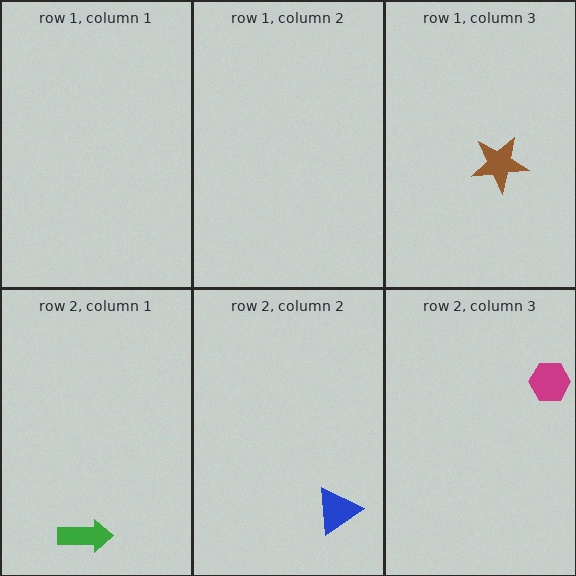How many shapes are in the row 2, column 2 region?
1.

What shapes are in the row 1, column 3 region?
The brown star.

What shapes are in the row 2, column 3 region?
The magenta hexagon.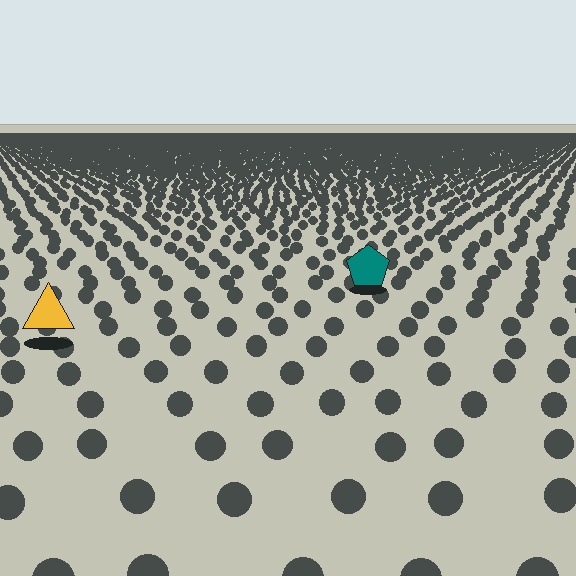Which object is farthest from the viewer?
The teal pentagon is farthest from the viewer. It appears smaller and the ground texture around it is denser.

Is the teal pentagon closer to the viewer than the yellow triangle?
No. The yellow triangle is closer — you can tell from the texture gradient: the ground texture is coarser near it.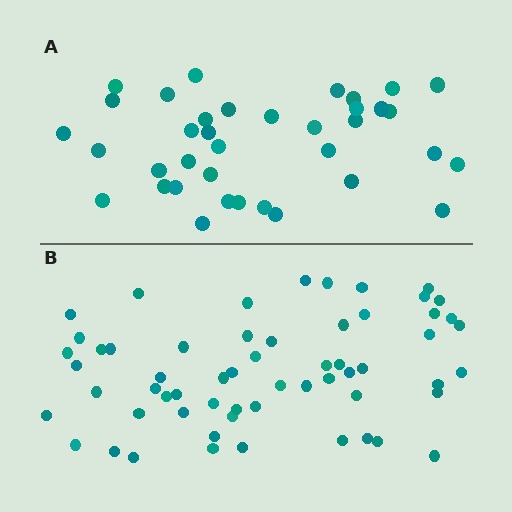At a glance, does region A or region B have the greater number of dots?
Region B (the bottom region) has more dots.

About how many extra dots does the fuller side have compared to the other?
Region B has approximately 20 more dots than region A.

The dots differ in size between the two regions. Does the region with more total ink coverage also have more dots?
No. Region A has more total ink coverage because its dots are larger, but region B actually contains more individual dots. Total area can be misleading — the number of items is what matters here.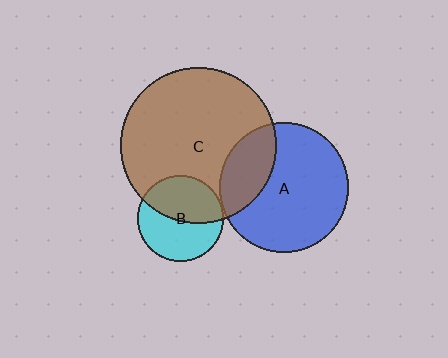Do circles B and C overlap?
Yes.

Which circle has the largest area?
Circle C (brown).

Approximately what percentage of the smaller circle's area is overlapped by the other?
Approximately 50%.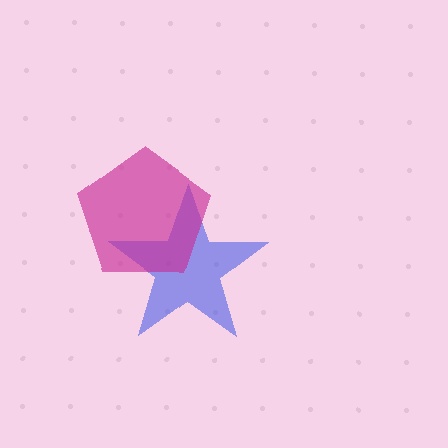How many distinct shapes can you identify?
There are 2 distinct shapes: a blue star, a magenta pentagon.